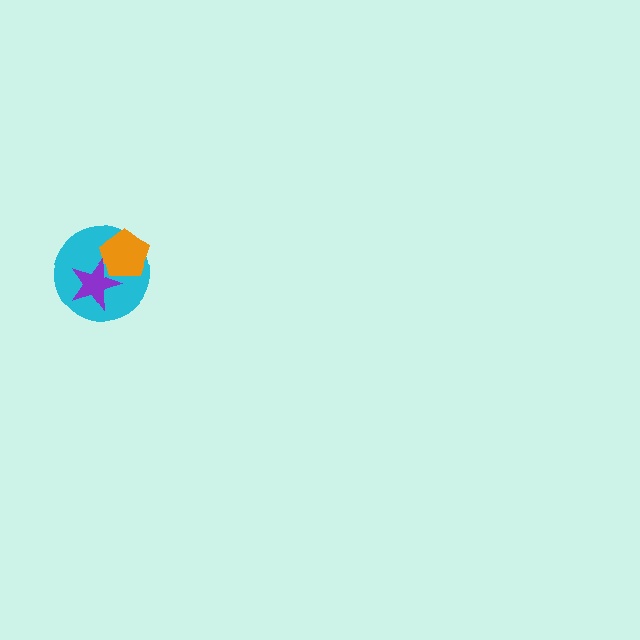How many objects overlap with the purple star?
2 objects overlap with the purple star.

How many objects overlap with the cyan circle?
2 objects overlap with the cyan circle.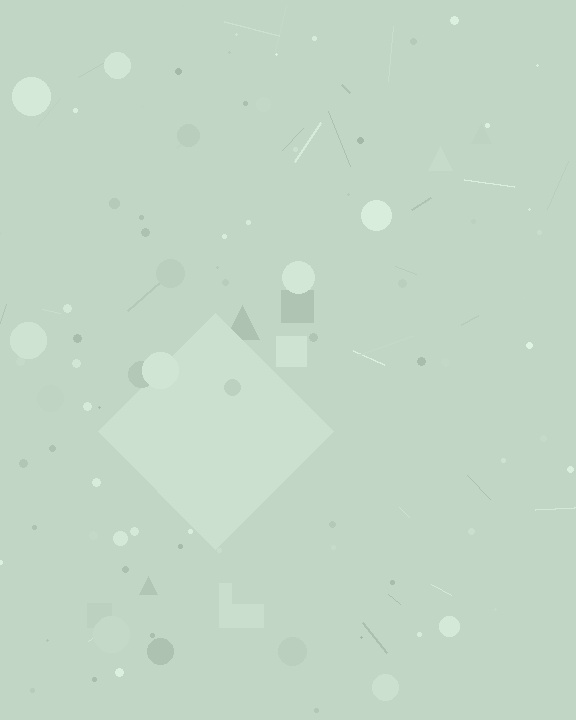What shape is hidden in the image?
A diamond is hidden in the image.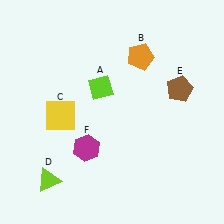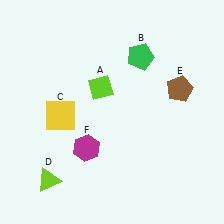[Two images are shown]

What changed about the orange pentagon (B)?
In Image 1, B is orange. In Image 2, it changed to green.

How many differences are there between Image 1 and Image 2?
There is 1 difference between the two images.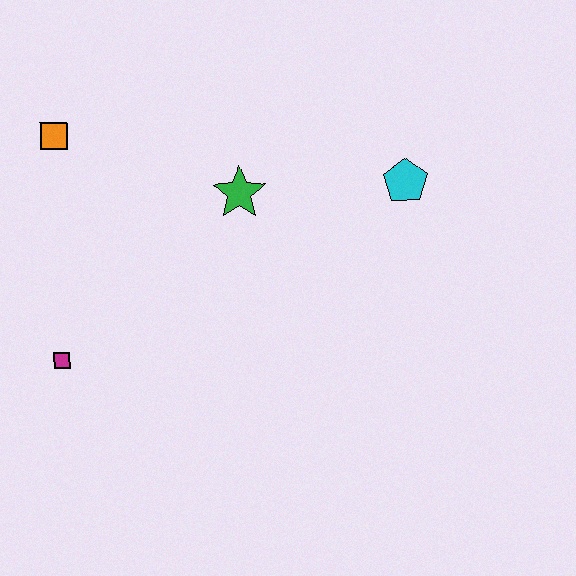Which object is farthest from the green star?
The magenta square is farthest from the green star.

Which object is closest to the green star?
The cyan pentagon is closest to the green star.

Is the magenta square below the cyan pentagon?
Yes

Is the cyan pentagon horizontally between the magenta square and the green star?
No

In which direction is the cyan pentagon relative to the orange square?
The cyan pentagon is to the right of the orange square.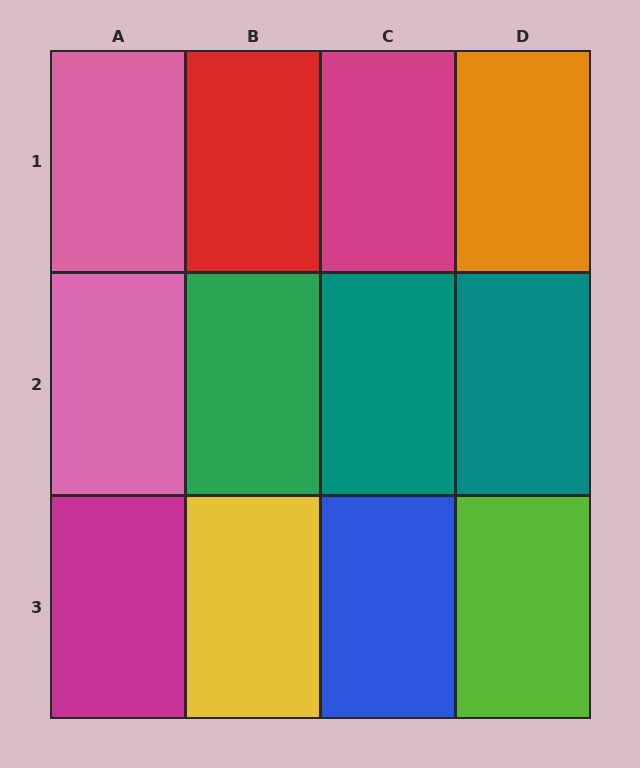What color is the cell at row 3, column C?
Blue.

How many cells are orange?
1 cell is orange.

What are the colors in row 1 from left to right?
Pink, red, magenta, orange.